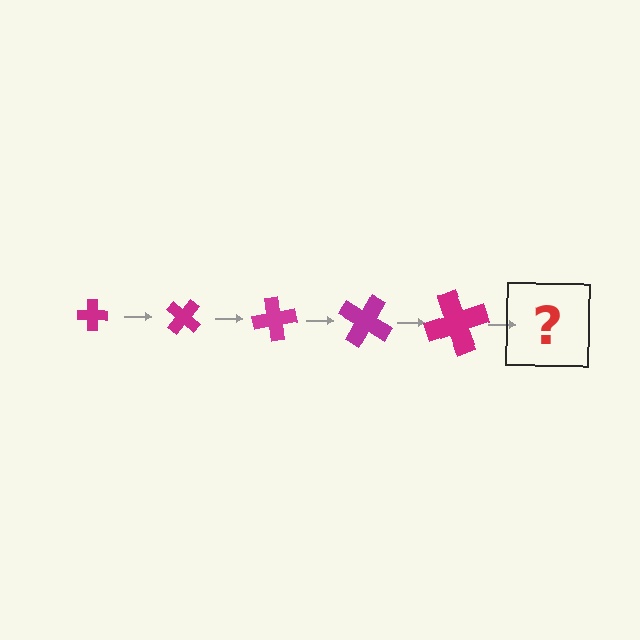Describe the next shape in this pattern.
It should be a cross, larger than the previous one and rotated 200 degrees from the start.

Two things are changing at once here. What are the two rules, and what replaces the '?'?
The two rules are that the cross grows larger each step and it rotates 40 degrees each step. The '?' should be a cross, larger than the previous one and rotated 200 degrees from the start.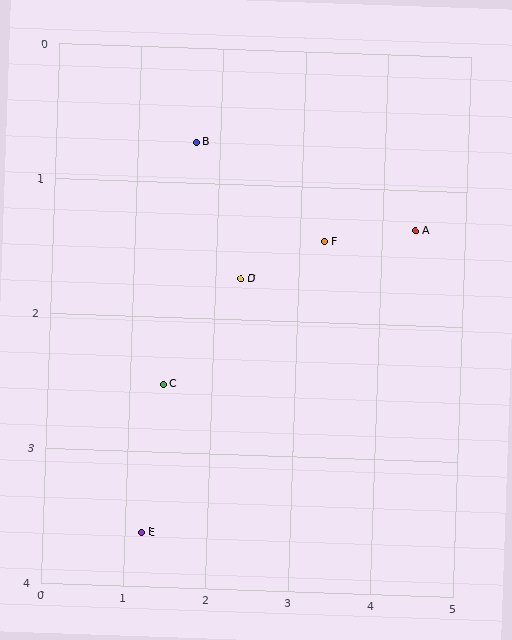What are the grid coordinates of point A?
Point A is at approximately (4.4, 1.3).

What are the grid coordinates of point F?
Point F is at approximately (3.3, 1.4).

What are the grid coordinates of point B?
Point B is at approximately (1.7, 0.7).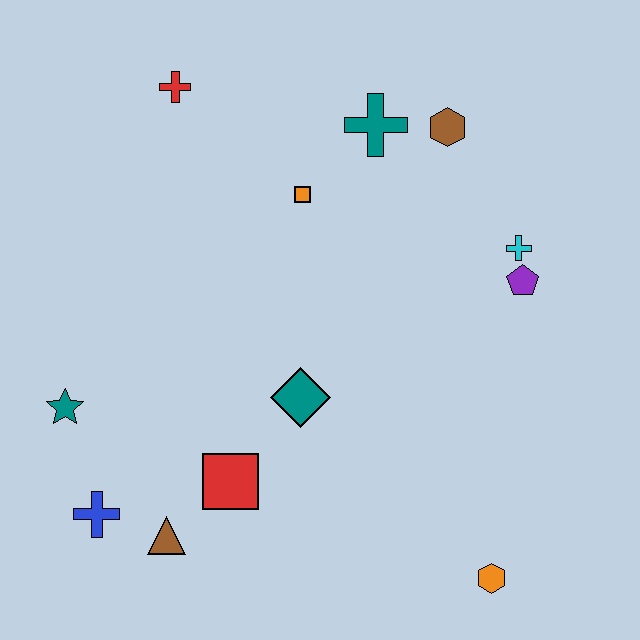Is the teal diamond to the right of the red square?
Yes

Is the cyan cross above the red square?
Yes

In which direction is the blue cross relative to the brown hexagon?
The blue cross is below the brown hexagon.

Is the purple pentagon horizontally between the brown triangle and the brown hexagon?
No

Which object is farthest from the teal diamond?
The red cross is farthest from the teal diamond.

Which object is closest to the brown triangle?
The blue cross is closest to the brown triangle.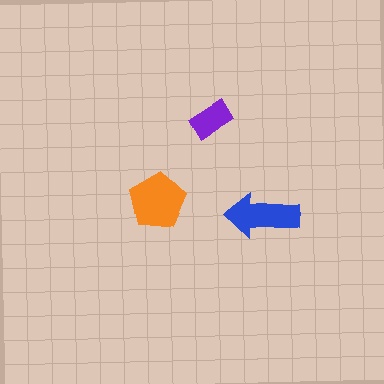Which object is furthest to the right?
The blue arrow is rightmost.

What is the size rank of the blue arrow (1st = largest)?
2nd.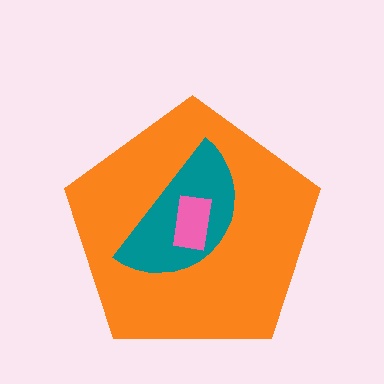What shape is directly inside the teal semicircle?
The pink rectangle.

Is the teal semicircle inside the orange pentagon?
Yes.